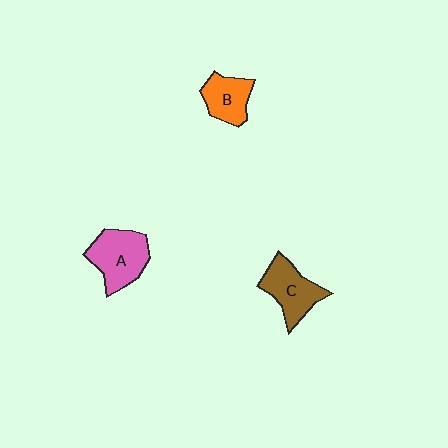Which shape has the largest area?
Shape A (pink).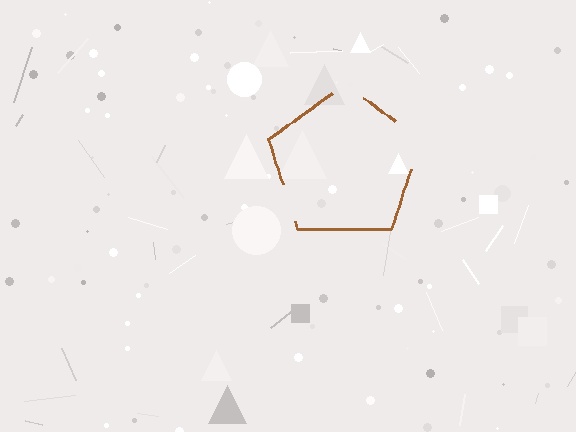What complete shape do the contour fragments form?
The contour fragments form a pentagon.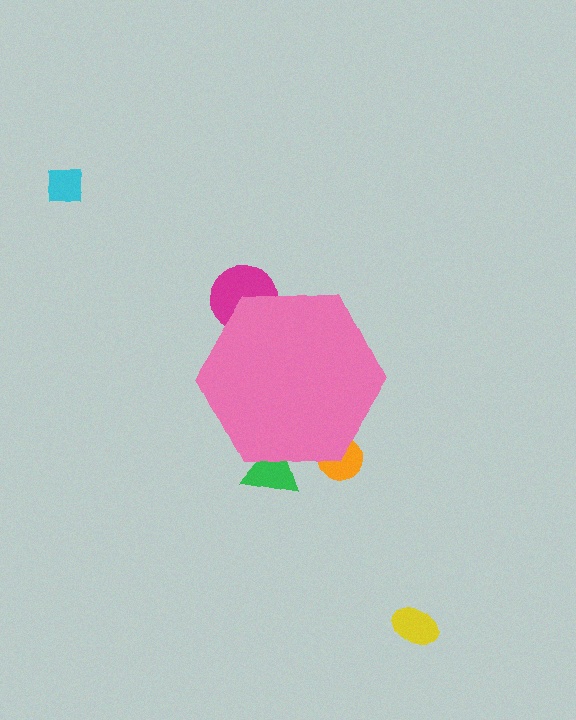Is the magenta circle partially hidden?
Yes, the magenta circle is partially hidden behind the pink hexagon.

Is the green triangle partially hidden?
Yes, the green triangle is partially hidden behind the pink hexagon.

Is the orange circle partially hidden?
Yes, the orange circle is partially hidden behind the pink hexagon.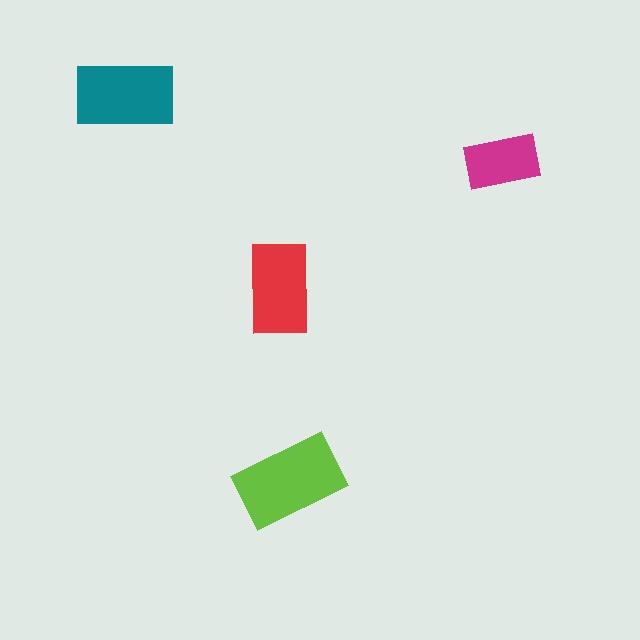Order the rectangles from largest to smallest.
the lime one, the teal one, the red one, the magenta one.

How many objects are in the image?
There are 4 objects in the image.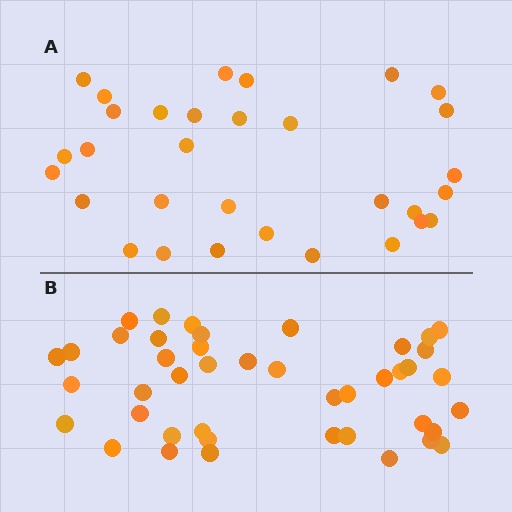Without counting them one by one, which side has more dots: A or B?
Region B (the bottom region) has more dots.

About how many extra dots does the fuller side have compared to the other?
Region B has roughly 12 or so more dots than region A.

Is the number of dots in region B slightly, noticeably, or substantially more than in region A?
Region B has noticeably more, but not dramatically so. The ratio is roughly 1.4 to 1.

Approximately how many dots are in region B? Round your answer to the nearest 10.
About 40 dots. (The exact count is 43, which rounds to 40.)